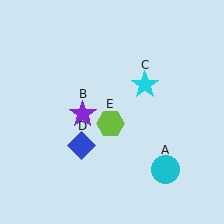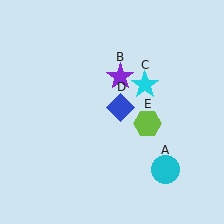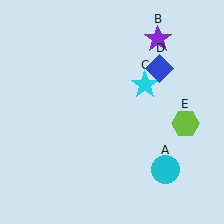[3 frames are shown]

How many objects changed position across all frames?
3 objects changed position: purple star (object B), blue diamond (object D), lime hexagon (object E).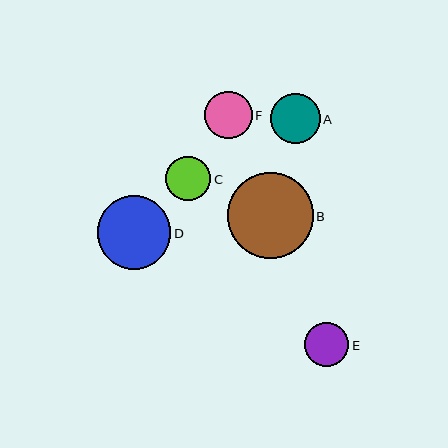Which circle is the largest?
Circle B is the largest with a size of approximately 85 pixels.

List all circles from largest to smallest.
From largest to smallest: B, D, A, F, C, E.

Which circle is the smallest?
Circle E is the smallest with a size of approximately 44 pixels.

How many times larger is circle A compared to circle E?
Circle A is approximately 1.1 times the size of circle E.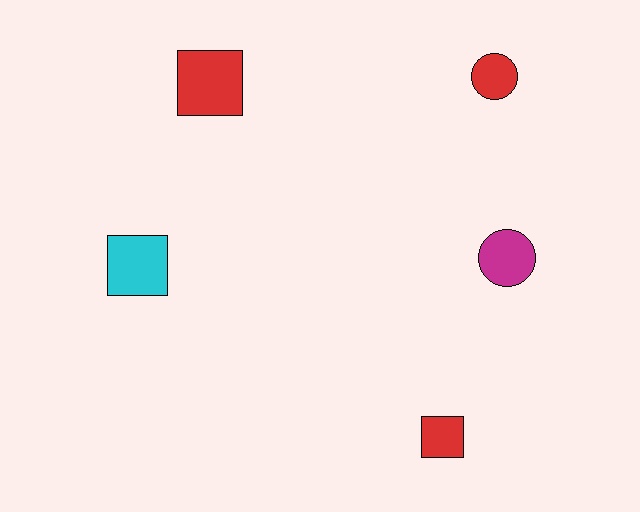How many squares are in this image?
There are 3 squares.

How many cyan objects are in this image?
There is 1 cyan object.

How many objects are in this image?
There are 5 objects.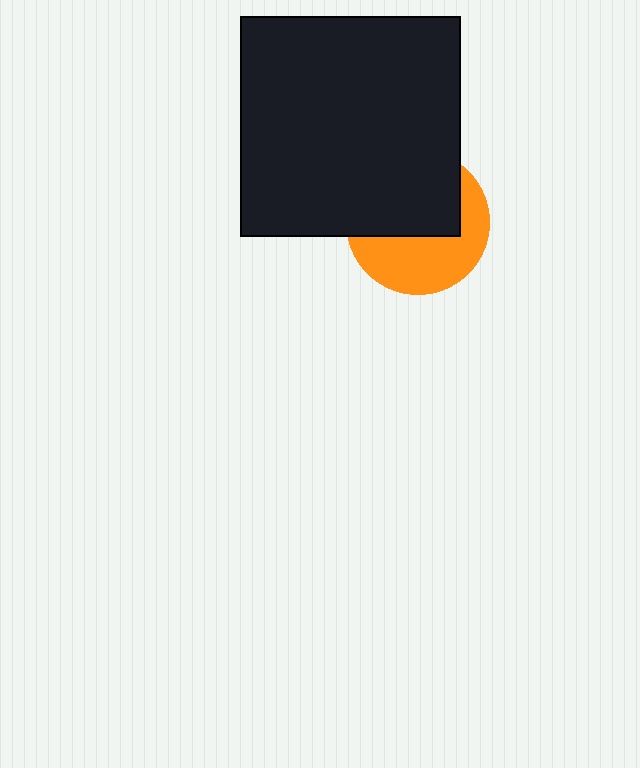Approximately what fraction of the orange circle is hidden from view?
Roughly 54% of the orange circle is hidden behind the black square.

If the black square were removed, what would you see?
You would see the complete orange circle.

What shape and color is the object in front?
The object in front is a black square.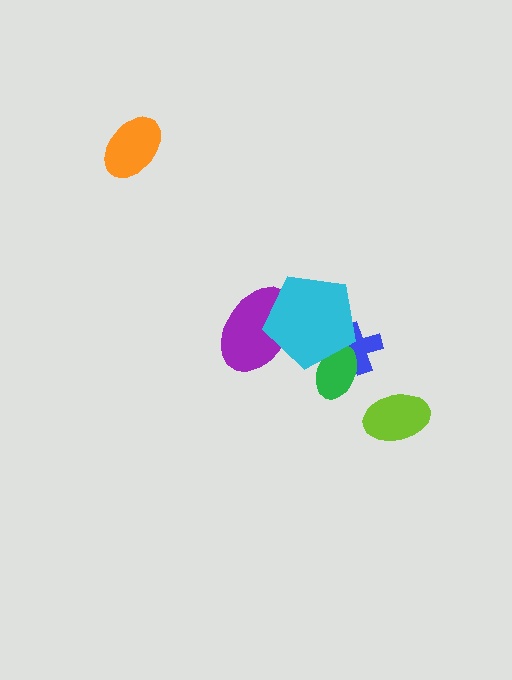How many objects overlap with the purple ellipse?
1 object overlaps with the purple ellipse.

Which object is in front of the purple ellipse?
The cyan pentagon is in front of the purple ellipse.